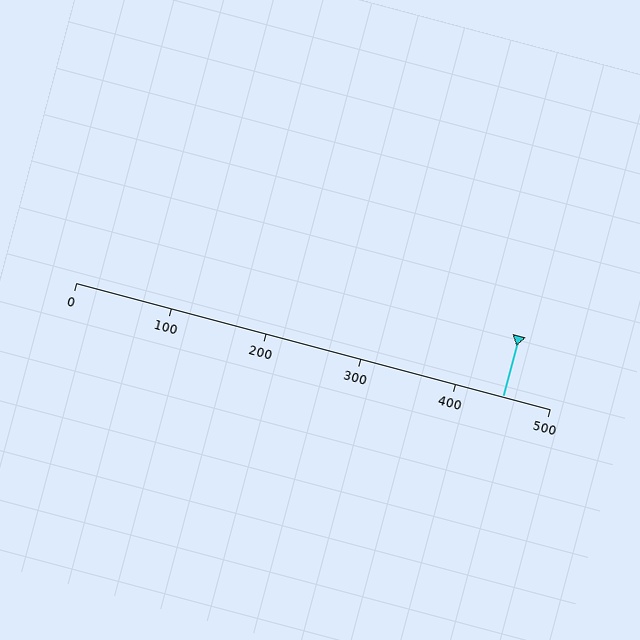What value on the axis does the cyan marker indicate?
The marker indicates approximately 450.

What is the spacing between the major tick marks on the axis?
The major ticks are spaced 100 apart.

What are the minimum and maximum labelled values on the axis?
The axis runs from 0 to 500.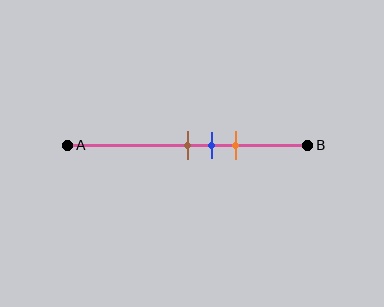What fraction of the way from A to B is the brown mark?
The brown mark is approximately 50% (0.5) of the way from A to B.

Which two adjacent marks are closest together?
The brown and blue marks are the closest adjacent pair.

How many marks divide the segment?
There are 3 marks dividing the segment.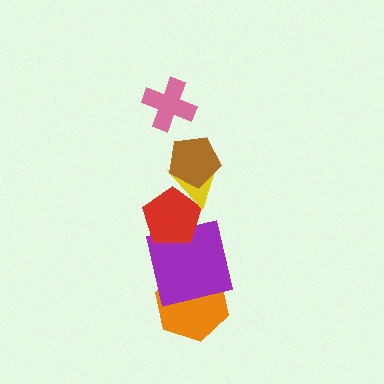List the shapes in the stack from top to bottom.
From top to bottom: the pink cross, the brown pentagon, the yellow triangle, the red pentagon, the purple square, the orange hexagon.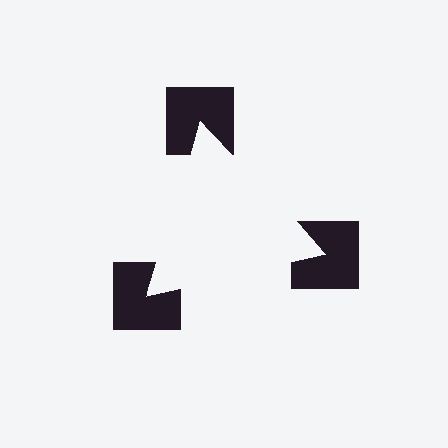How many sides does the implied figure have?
3 sides.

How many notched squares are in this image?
There are 3 — one at each vertex of the illusory triangle.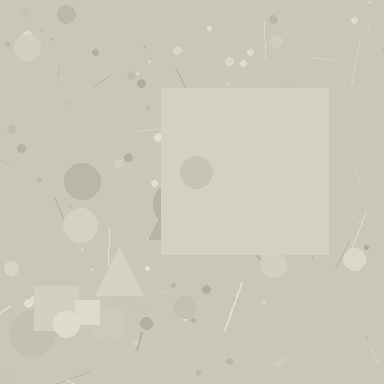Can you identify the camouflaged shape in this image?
The camouflaged shape is a square.